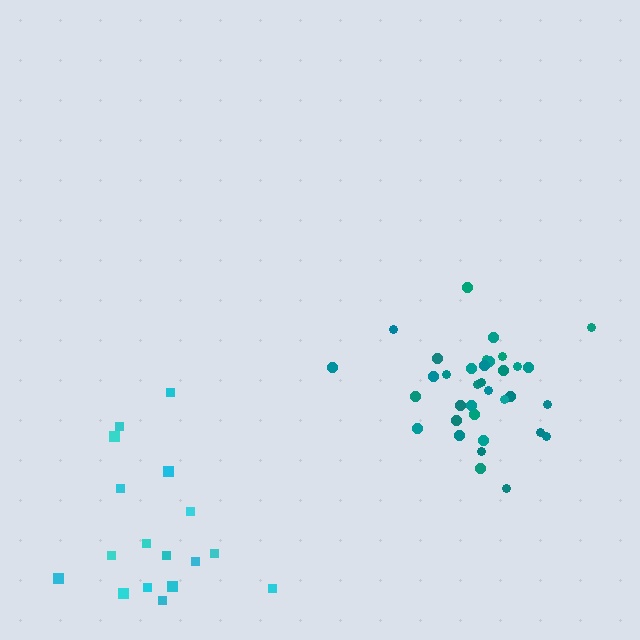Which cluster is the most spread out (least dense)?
Cyan.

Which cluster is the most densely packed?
Teal.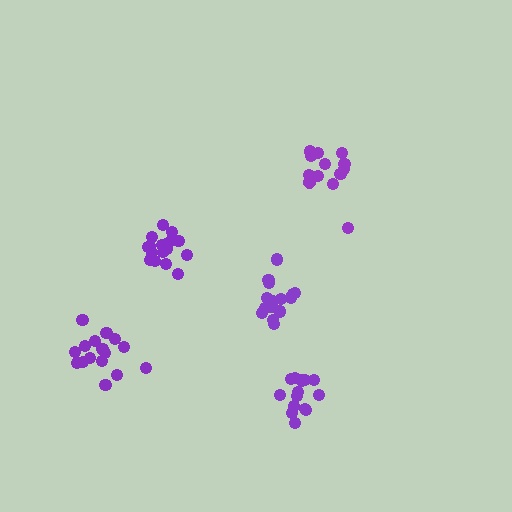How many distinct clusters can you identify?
There are 5 distinct clusters.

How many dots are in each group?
Group 1: 18 dots, Group 2: 14 dots, Group 3: 15 dots, Group 4: 16 dots, Group 5: 18 dots (81 total).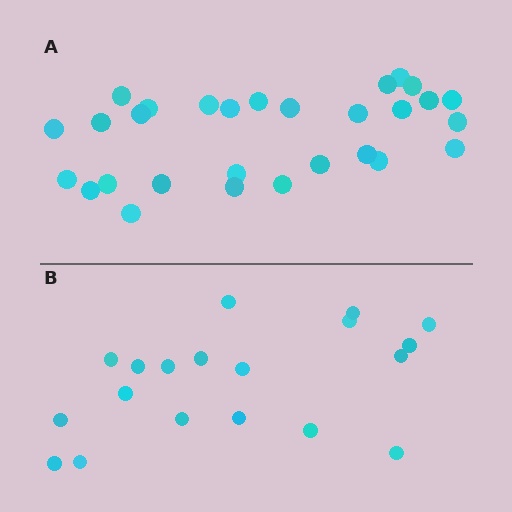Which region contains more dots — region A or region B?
Region A (the top region) has more dots.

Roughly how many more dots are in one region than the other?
Region A has roughly 10 or so more dots than region B.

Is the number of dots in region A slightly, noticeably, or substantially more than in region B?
Region A has substantially more. The ratio is roughly 1.5 to 1.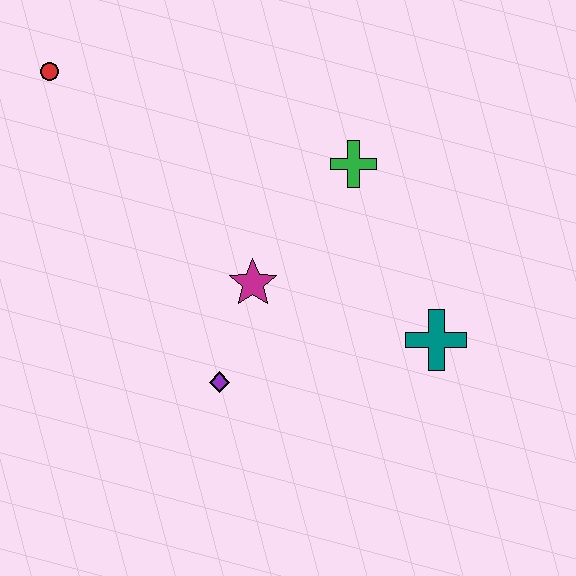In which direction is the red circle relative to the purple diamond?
The red circle is above the purple diamond.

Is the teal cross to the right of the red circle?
Yes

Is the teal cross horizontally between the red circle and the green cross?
No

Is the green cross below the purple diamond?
No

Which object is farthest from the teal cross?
The red circle is farthest from the teal cross.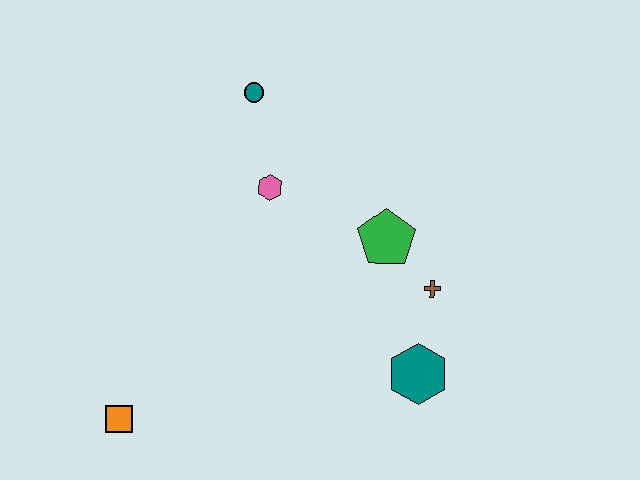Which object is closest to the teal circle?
The pink hexagon is closest to the teal circle.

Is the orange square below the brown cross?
Yes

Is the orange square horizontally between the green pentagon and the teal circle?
No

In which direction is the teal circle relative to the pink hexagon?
The teal circle is above the pink hexagon.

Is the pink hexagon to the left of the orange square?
No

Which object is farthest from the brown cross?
The orange square is farthest from the brown cross.